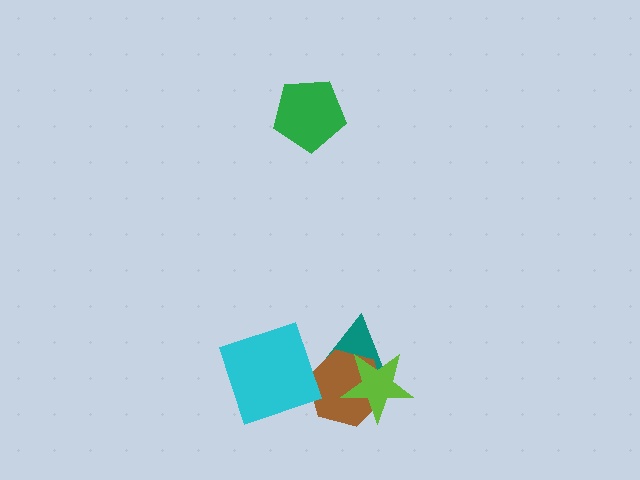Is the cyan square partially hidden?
No, no other shape covers it.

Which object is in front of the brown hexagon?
The lime star is in front of the brown hexagon.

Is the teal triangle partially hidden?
Yes, it is partially covered by another shape.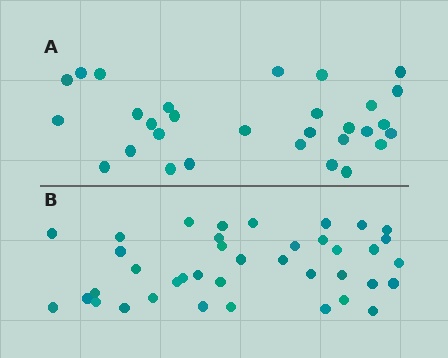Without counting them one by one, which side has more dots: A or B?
Region B (the bottom region) has more dots.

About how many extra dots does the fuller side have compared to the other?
Region B has roughly 8 or so more dots than region A.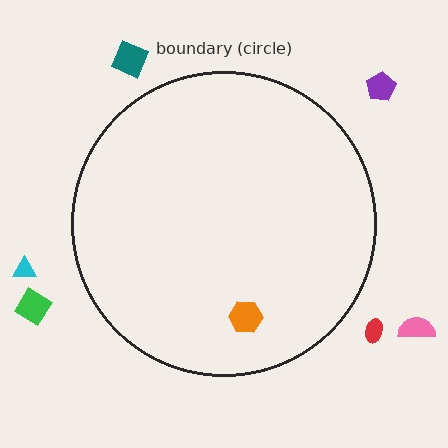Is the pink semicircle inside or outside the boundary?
Outside.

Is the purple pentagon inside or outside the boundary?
Outside.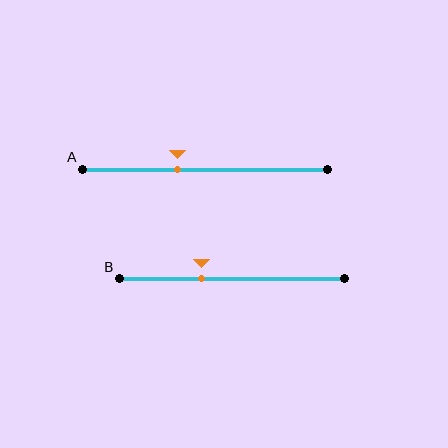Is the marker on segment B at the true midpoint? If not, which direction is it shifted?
No, the marker on segment B is shifted to the left by about 14% of the segment length.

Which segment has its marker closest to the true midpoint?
Segment A has its marker closest to the true midpoint.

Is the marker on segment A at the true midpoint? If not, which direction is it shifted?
No, the marker on segment A is shifted to the left by about 11% of the segment length.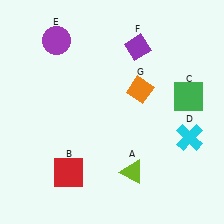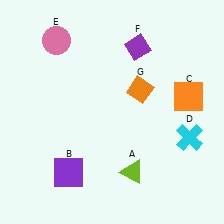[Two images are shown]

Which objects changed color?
B changed from red to purple. C changed from green to orange. E changed from purple to pink.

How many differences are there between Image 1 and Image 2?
There are 3 differences between the two images.